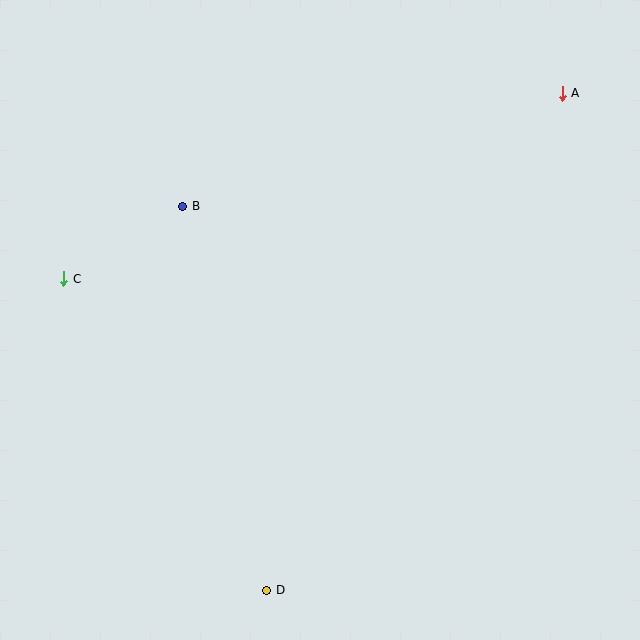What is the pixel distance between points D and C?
The distance between D and C is 372 pixels.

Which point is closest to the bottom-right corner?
Point D is closest to the bottom-right corner.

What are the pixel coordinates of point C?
Point C is at (64, 279).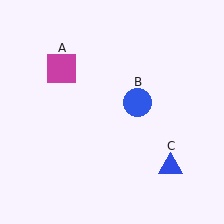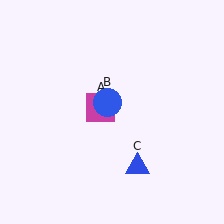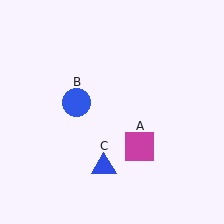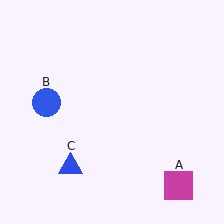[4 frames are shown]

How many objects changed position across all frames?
3 objects changed position: magenta square (object A), blue circle (object B), blue triangle (object C).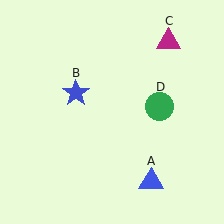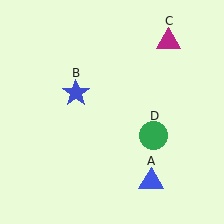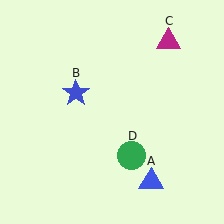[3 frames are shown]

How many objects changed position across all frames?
1 object changed position: green circle (object D).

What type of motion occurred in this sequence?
The green circle (object D) rotated clockwise around the center of the scene.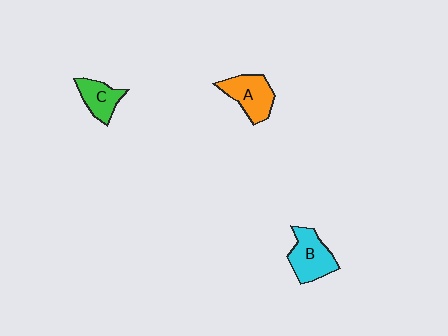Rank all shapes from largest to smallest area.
From largest to smallest: B (cyan), A (orange), C (green).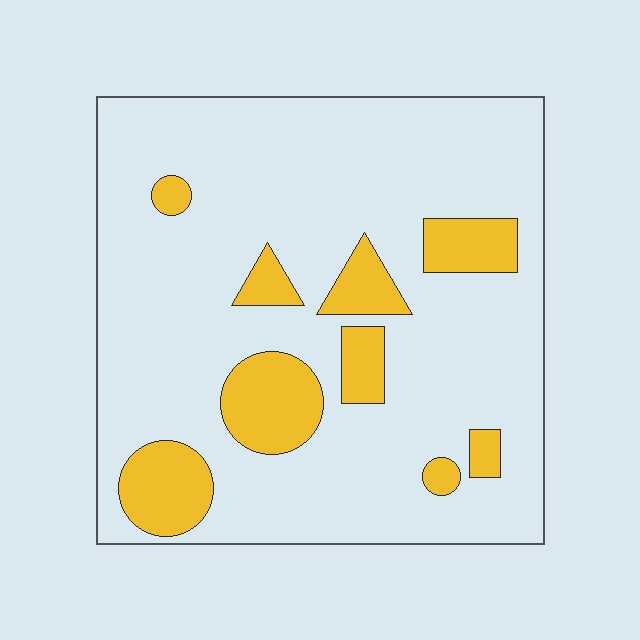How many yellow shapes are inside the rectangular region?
9.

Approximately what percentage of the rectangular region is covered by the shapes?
Approximately 15%.